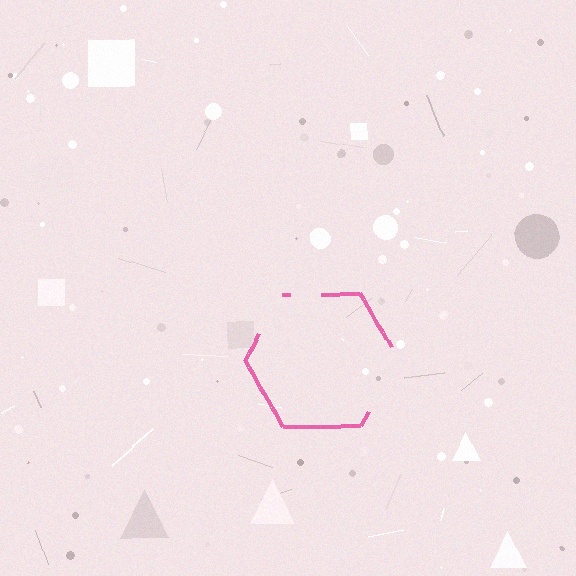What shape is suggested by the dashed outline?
The dashed outline suggests a hexagon.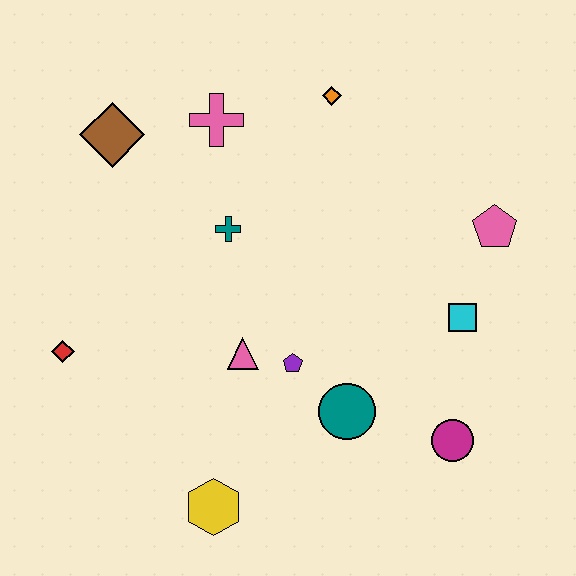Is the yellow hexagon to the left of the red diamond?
No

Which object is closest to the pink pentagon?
The cyan square is closest to the pink pentagon.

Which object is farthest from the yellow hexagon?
The orange diamond is farthest from the yellow hexagon.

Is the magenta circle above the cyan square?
No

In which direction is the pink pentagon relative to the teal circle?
The pink pentagon is above the teal circle.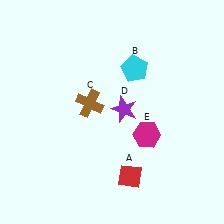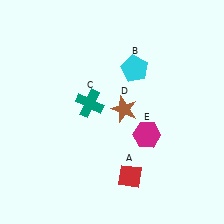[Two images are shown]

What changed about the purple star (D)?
In Image 1, D is purple. In Image 2, it changed to brown.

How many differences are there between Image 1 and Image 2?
There are 2 differences between the two images.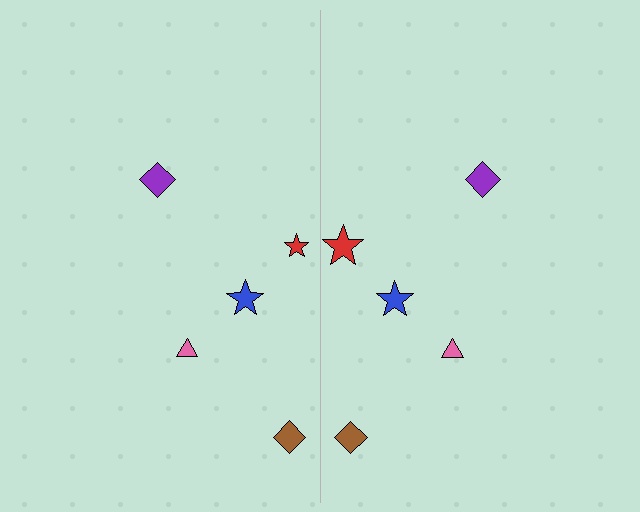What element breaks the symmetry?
The red star on the right side has a different size than its mirror counterpart.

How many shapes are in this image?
There are 10 shapes in this image.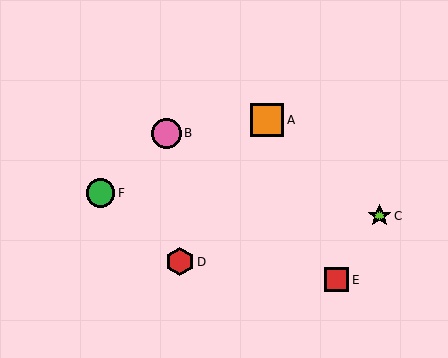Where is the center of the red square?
The center of the red square is at (337, 280).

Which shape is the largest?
The orange square (labeled A) is the largest.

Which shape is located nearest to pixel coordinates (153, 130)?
The pink circle (labeled B) at (167, 133) is nearest to that location.